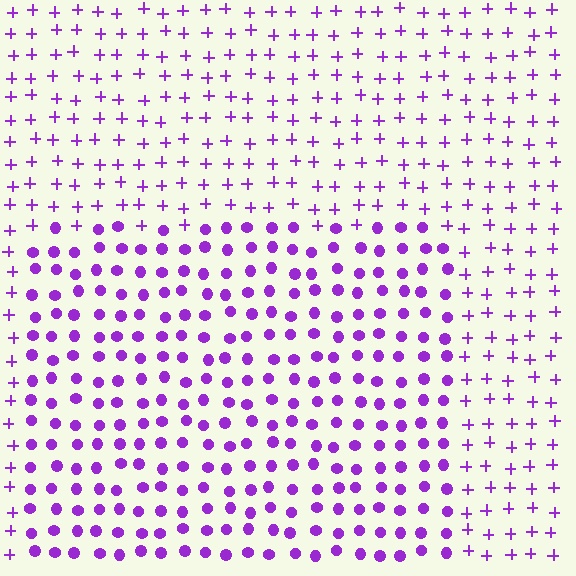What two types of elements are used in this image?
The image uses circles inside the rectangle region and plus signs outside it.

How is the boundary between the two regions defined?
The boundary is defined by a change in element shape: circles inside vs. plus signs outside. All elements share the same color and spacing.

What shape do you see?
I see a rectangle.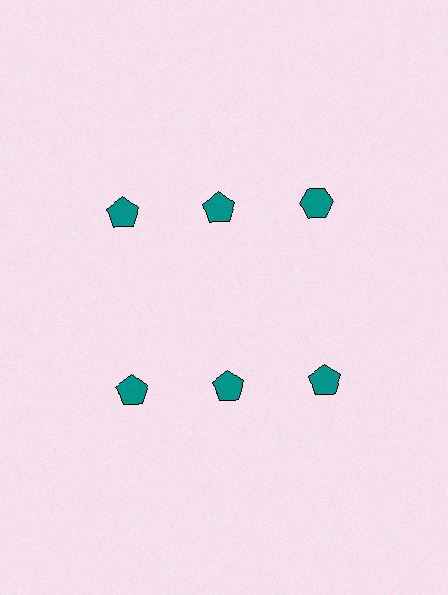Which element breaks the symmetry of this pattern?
The teal hexagon in the top row, center column breaks the symmetry. All other shapes are teal pentagons.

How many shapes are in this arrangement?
There are 6 shapes arranged in a grid pattern.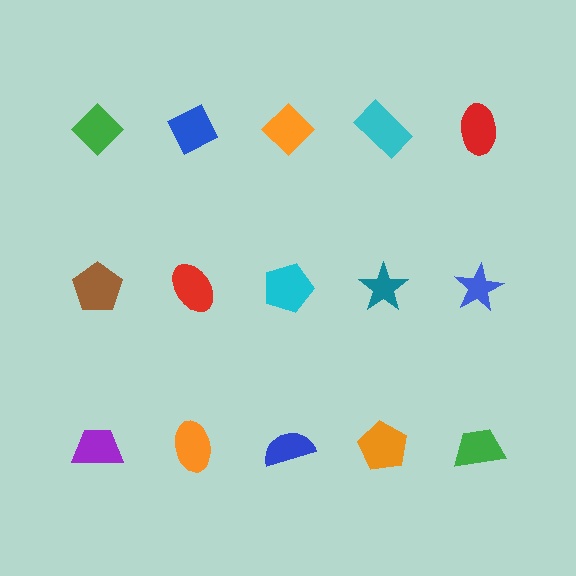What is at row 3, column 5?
A green trapezoid.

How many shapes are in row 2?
5 shapes.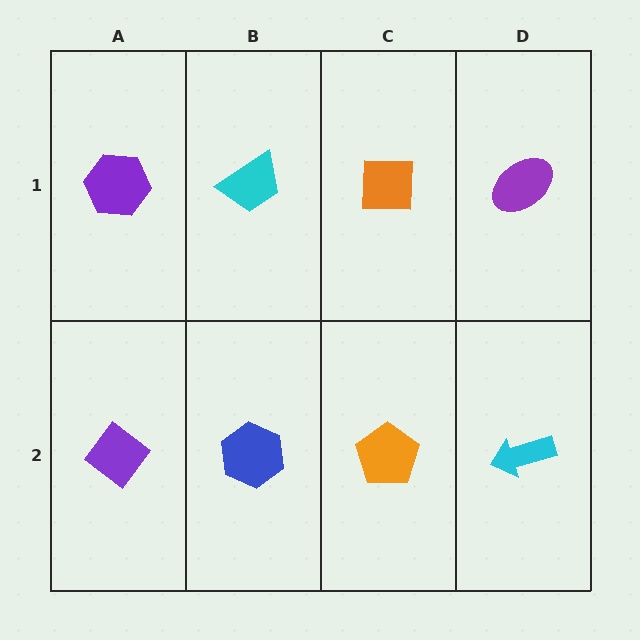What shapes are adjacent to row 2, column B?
A cyan trapezoid (row 1, column B), a purple diamond (row 2, column A), an orange pentagon (row 2, column C).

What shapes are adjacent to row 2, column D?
A purple ellipse (row 1, column D), an orange pentagon (row 2, column C).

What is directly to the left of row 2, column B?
A purple diamond.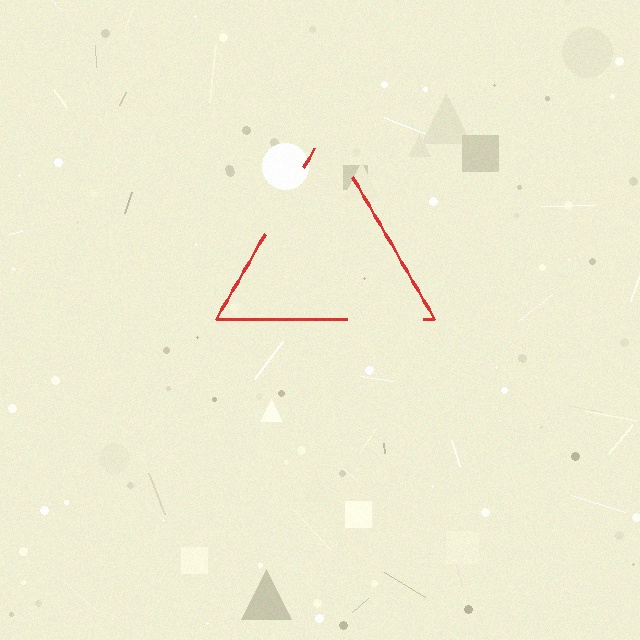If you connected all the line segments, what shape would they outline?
They would outline a triangle.